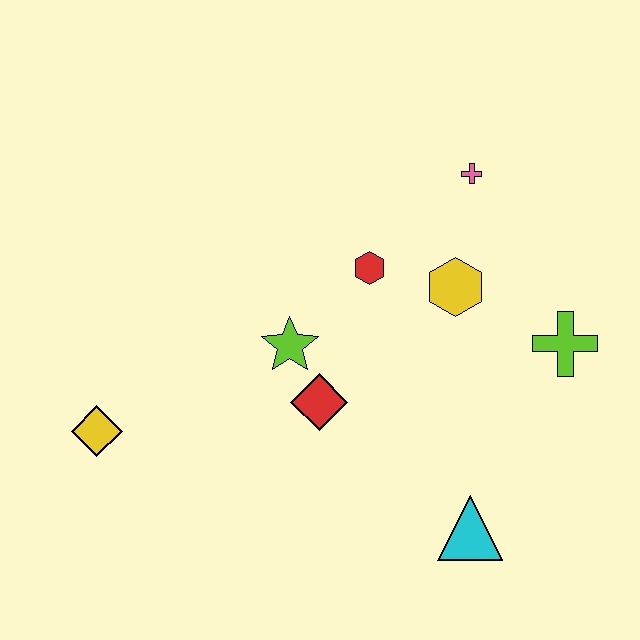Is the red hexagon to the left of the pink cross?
Yes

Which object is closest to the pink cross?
The yellow hexagon is closest to the pink cross.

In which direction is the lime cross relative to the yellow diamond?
The lime cross is to the right of the yellow diamond.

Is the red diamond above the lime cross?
No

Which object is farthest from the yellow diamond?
The lime cross is farthest from the yellow diamond.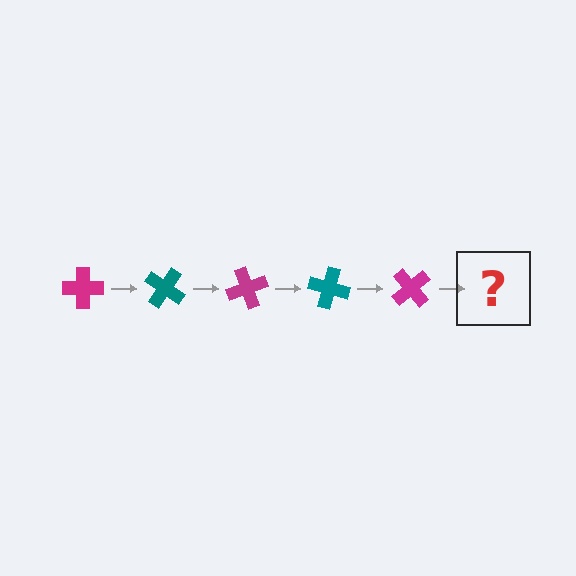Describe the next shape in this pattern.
It should be a teal cross, rotated 175 degrees from the start.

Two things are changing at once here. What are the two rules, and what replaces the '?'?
The two rules are that it rotates 35 degrees each step and the color cycles through magenta and teal. The '?' should be a teal cross, rotated 175 degrees from the start.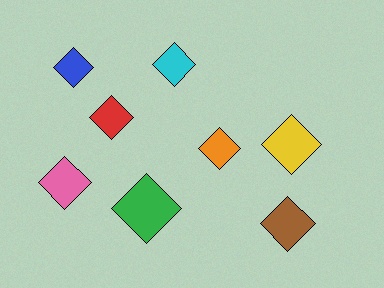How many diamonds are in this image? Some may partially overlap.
There are 8 diamonds.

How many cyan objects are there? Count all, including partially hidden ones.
There is 1 cyan object.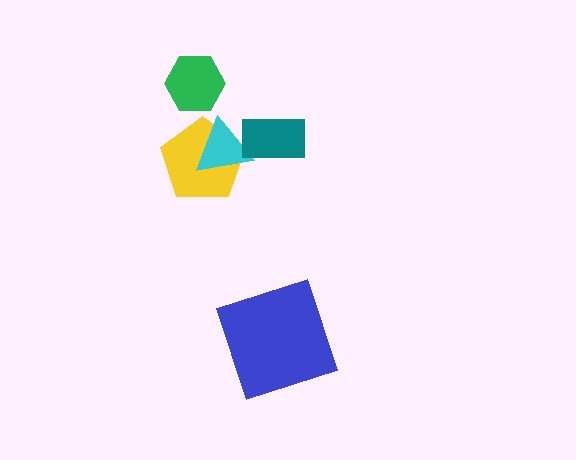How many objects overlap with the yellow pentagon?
1 object overlaps with the yellow pentagon.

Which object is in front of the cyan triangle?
The teal rectangle is in front of the cyan triangle.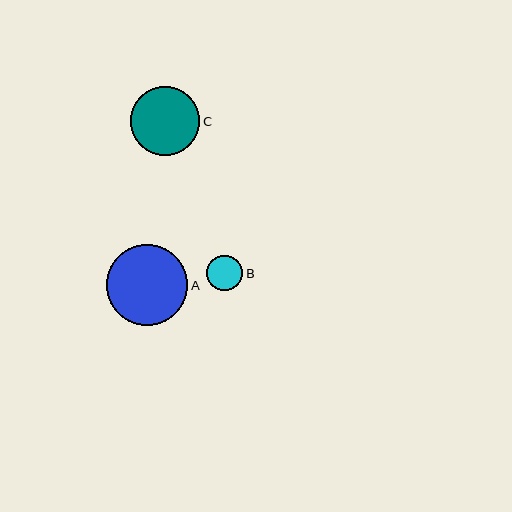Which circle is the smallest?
Circle B is the smallest with a size of approximately 36 pixels.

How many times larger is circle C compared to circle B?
Circle C is approximately 1.9 times the size of circle B.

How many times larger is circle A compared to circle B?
Circle A is approximately 2.3 times the size of circle B.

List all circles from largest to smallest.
From largest to smallest: A, C, B.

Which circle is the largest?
Circle A is the largest with a size of approximately 82 pixels.